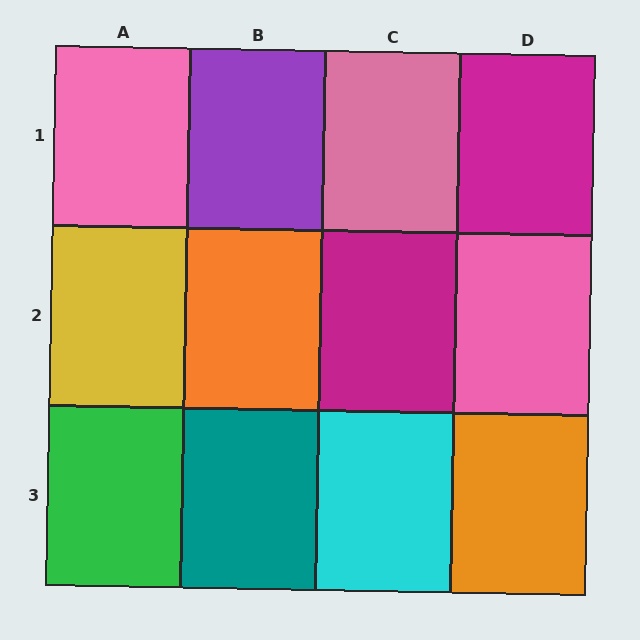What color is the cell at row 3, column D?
Orange.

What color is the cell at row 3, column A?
Green.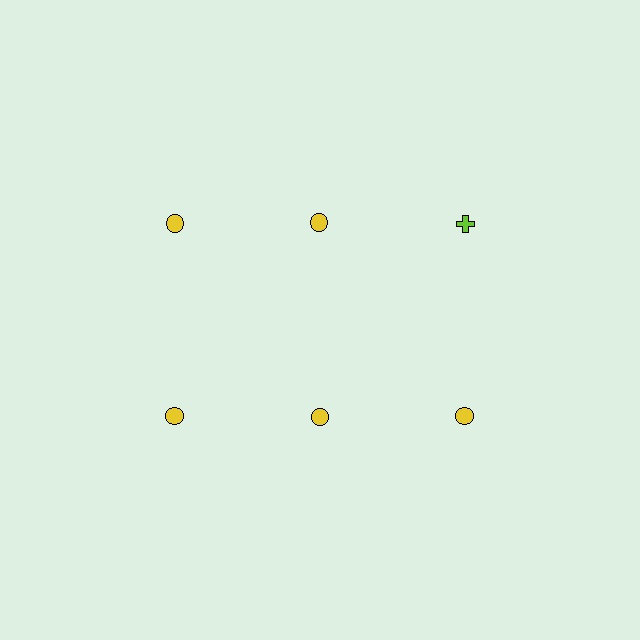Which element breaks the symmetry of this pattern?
The lime cross in the top row, center column breaks the symmetry. All other shapes are yellow circles.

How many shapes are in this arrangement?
There are 6 shapes arranged in a grid pattern.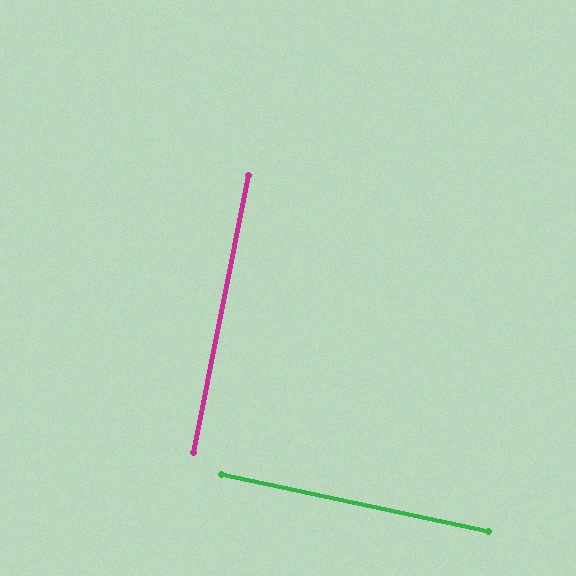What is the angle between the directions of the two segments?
Approximately 89 degrees.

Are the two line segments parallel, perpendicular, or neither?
Perpendicular — they meet at approximately 89°.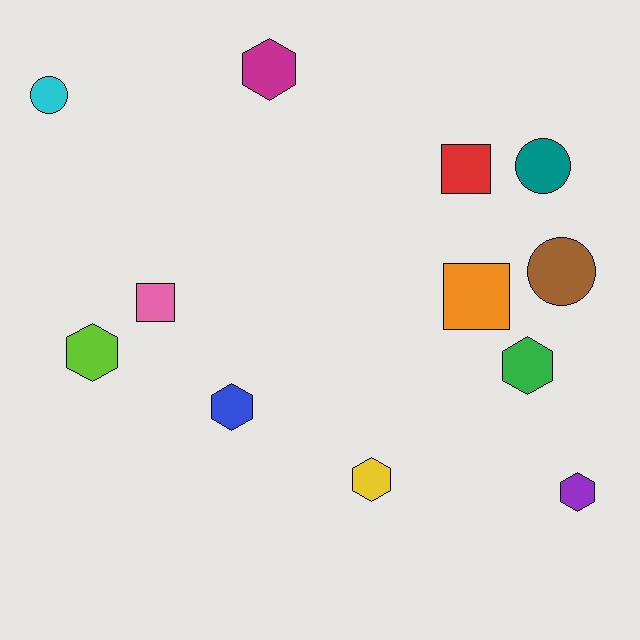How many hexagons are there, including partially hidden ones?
There are 6 hexagons.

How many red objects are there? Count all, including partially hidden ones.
There is 1 red object.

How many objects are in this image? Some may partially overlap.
There are 12 objects.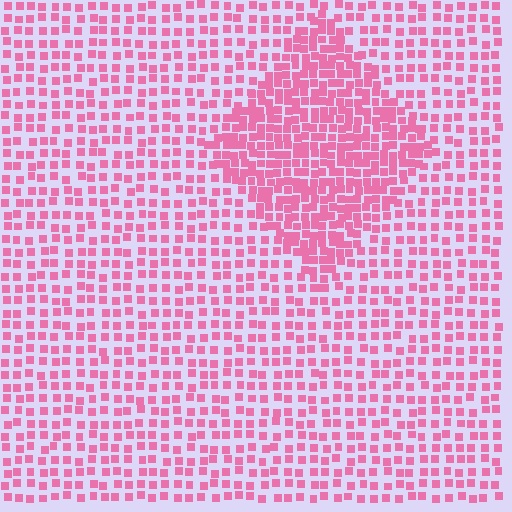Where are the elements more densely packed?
The elements are more densely packed inside the diamond boundary.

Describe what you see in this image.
The image contains small pink elements arranged at two different densities. A diamond-shaped region is visible where the elements are more densely packed than the surrounding area.